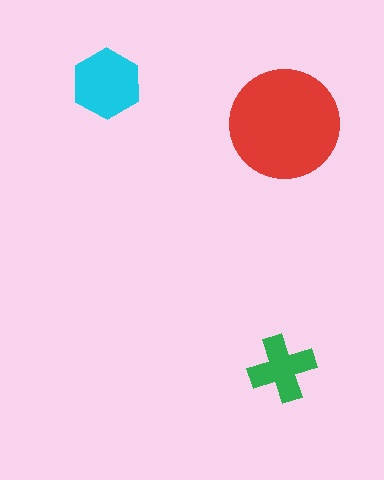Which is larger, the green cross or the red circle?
The red circle.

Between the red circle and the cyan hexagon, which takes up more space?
The red circle.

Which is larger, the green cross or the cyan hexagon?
The cyan hexagon.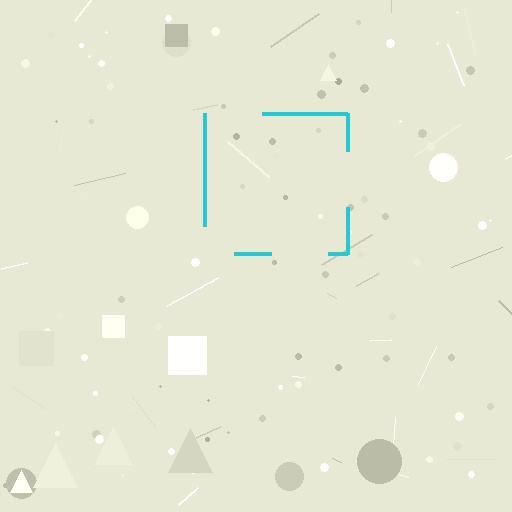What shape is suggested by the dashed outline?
The dashed outline suggests a square.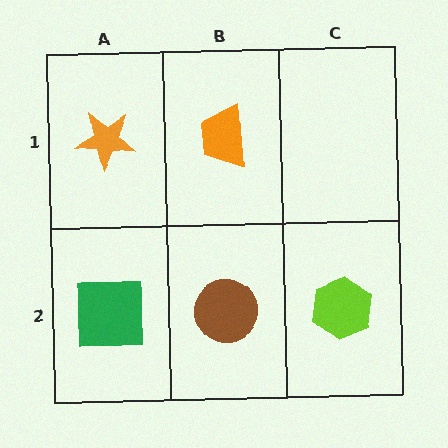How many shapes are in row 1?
2 shapes.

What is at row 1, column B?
An orange trapezoid.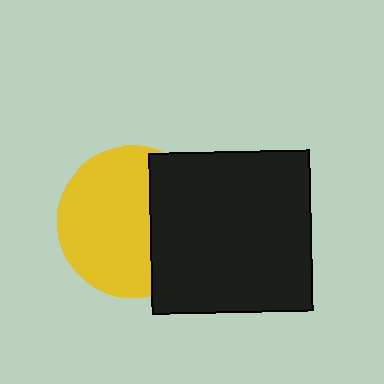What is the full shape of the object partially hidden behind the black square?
The partially hidden object is a yellow circle.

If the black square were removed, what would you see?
You would see the complete yellow circle.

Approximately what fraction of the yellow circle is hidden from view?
Roughly 36% of the yellow circle is hidden behind the black square.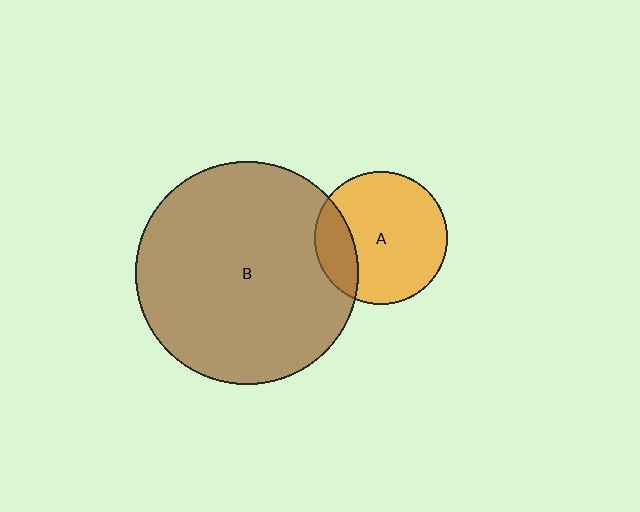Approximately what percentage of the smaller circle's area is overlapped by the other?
Approximately 20%.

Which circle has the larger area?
Circle B (brown).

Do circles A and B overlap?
Yes.